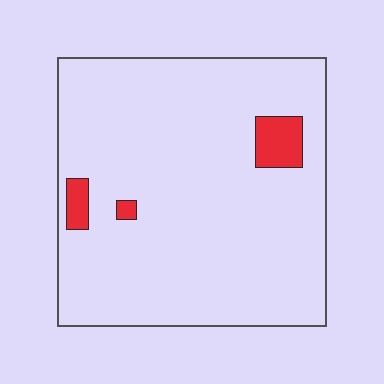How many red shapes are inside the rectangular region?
3.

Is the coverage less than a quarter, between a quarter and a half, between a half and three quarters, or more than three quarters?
Less than a quarter.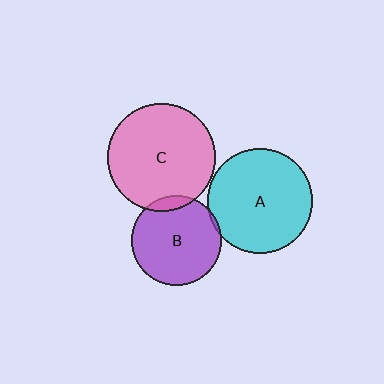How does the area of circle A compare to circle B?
Approximately 1.3 times.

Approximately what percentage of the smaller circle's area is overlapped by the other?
Approximately 10%.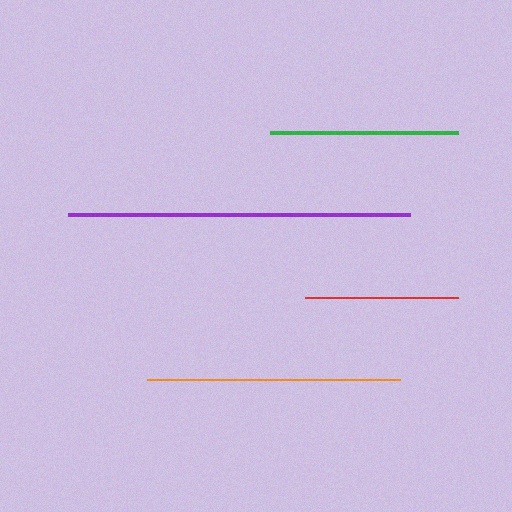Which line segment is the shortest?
The red line is the shortest at approximately 153 pixels.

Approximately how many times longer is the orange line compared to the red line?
The orange line is approximately 1.7 times the length of the red line.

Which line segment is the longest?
The purple line is the longest at approximately 341 pixels.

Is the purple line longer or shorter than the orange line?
The purple line is longer than the orange line.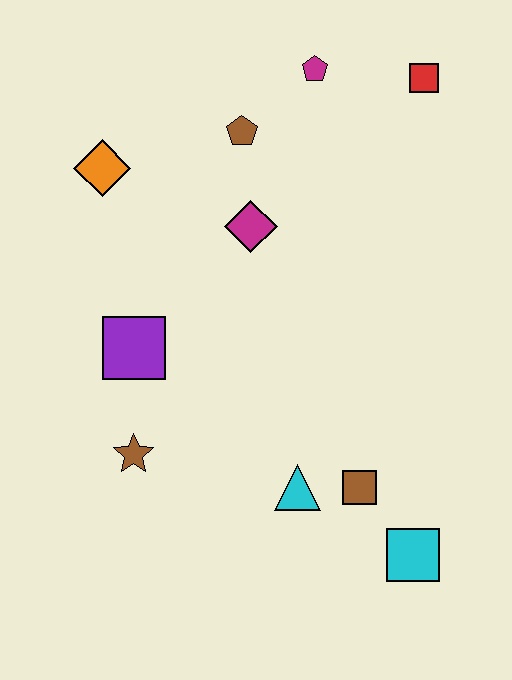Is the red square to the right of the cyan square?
Yes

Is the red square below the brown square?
No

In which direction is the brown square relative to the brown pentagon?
The brown square is below the brown pentagon.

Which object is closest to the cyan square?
The brown square is closest to the cyan square.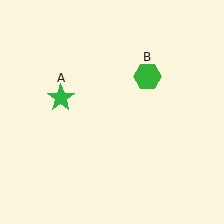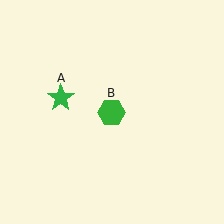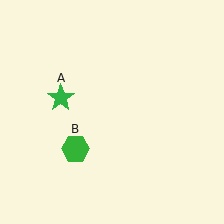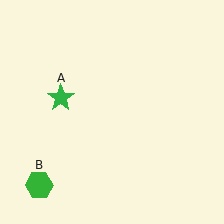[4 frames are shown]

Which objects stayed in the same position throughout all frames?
Green star (object A) remained stationary.